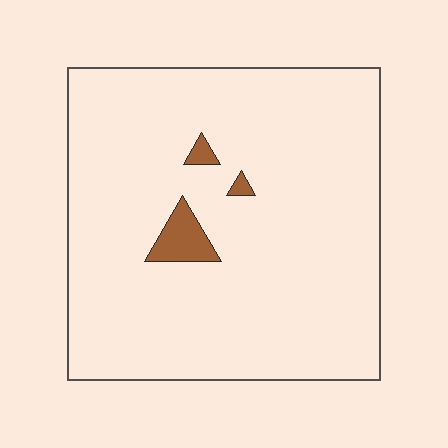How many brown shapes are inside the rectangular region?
3.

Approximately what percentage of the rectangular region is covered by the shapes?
Approximately 5%.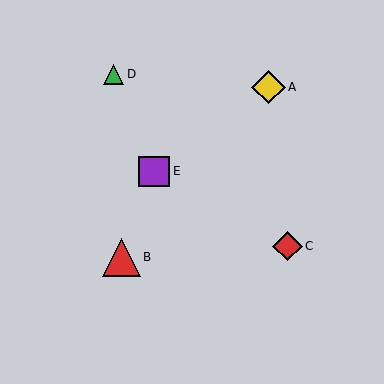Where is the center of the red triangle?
The center of the red triangle is at (121, 257).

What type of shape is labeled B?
Shape B is a red triangle.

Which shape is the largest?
The red triangle (labeled B) is the largest.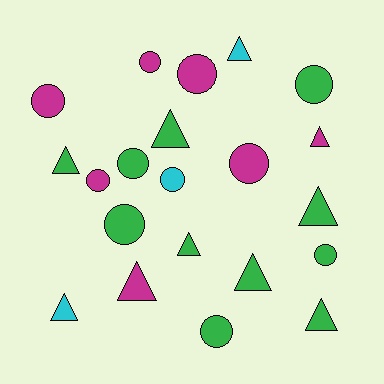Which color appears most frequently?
Green, with 11 objects.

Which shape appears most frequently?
Circle, with 11 objects.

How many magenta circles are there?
There are 5 magenta circles.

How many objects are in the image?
There are 21 objects.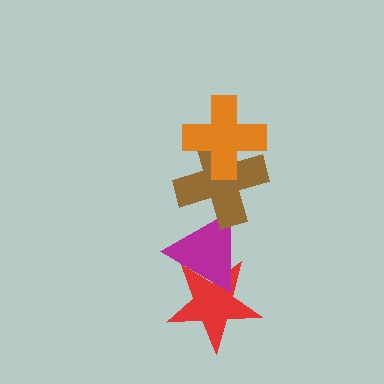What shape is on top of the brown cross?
The orange cross is on top of the brown cross.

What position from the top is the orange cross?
The orange cross is 1st from the top.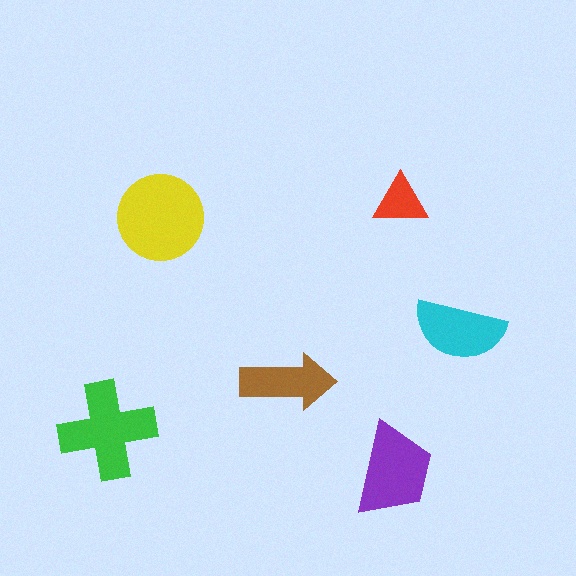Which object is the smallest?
The red triangle.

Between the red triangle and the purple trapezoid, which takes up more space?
The purple trapezoid.